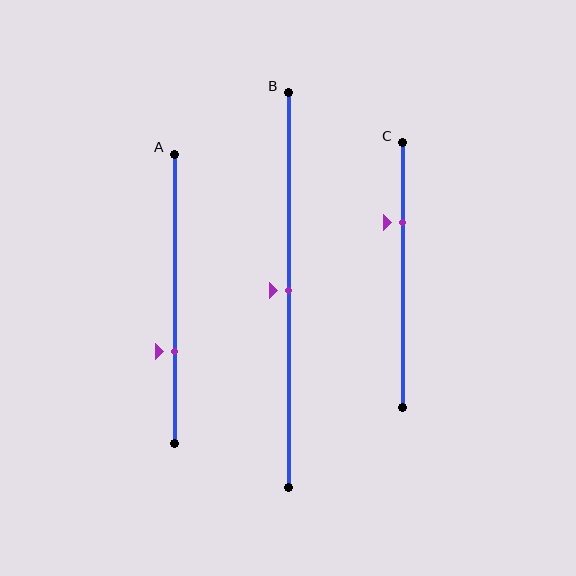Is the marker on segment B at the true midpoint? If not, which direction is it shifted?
Yes, the marker on segment B is at the true midpoint.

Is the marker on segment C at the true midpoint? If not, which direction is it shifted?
No, the marker on segment C is shifted upward by about 20% of the segment length.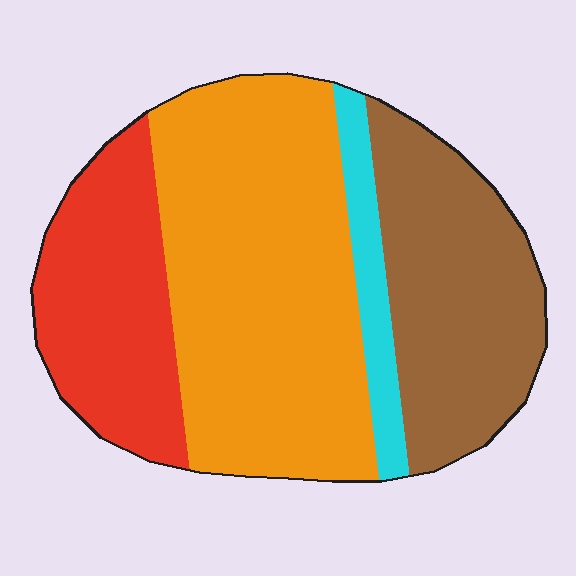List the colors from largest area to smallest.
From largest to smallest: orange, brown, red, cyan.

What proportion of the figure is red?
Red takes up about one fifth (1/5) of the figure.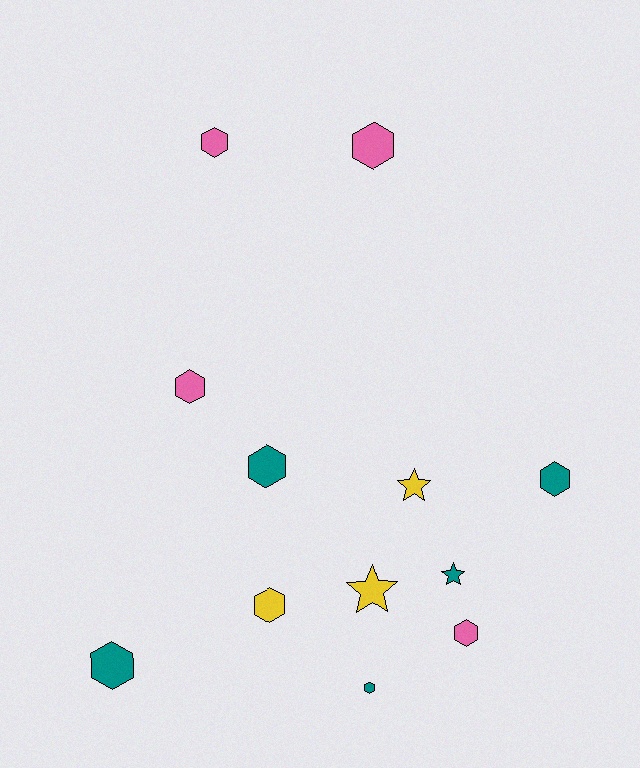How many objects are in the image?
There are 12 objects.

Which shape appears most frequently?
Hexagon, with 9 objects.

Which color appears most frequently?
Teal, with 5 objects.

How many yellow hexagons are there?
There is 1 yellow hexagon.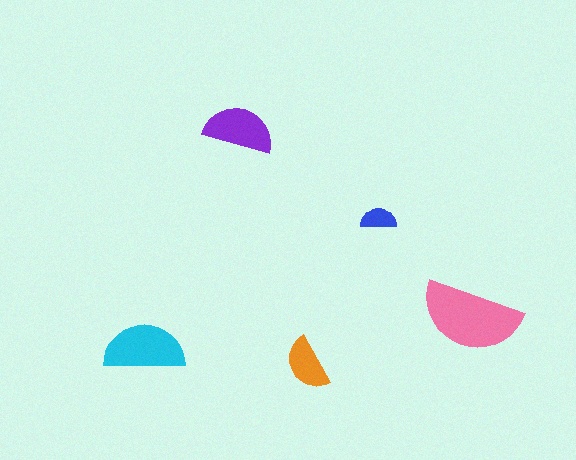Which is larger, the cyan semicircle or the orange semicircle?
The cyan one.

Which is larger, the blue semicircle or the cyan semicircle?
The cyan one.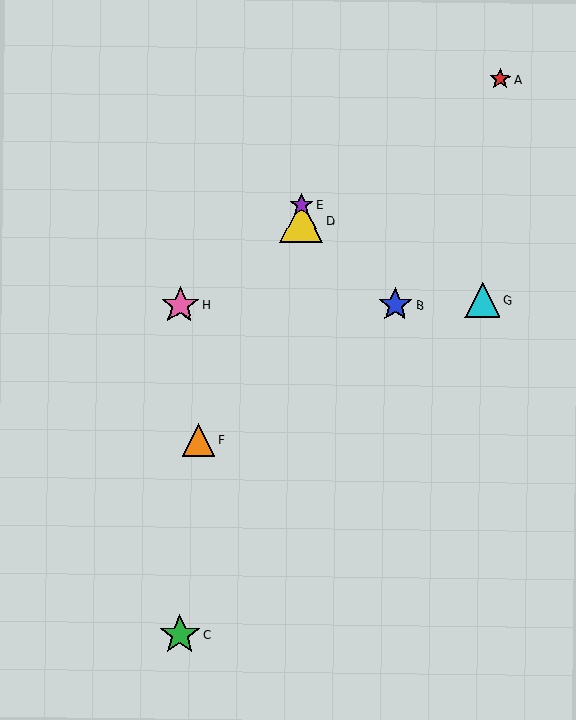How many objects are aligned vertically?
2 objects (D, E) are aligned vertically.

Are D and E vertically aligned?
Yes, both are at x≈301.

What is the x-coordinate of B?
Object B is at x≈395.